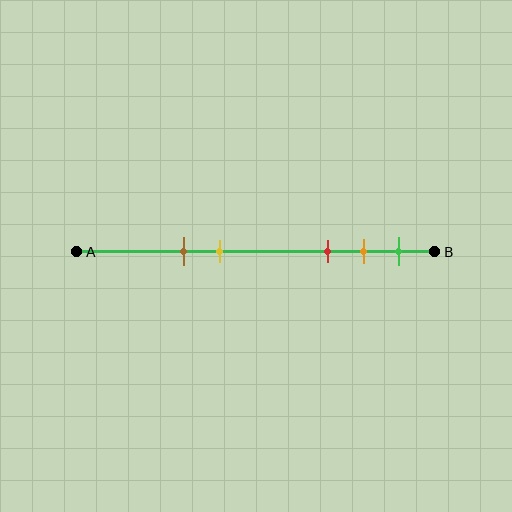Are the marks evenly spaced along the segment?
No, the marks are not evenly spaced.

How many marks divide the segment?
There are 5 marks dividing the segment.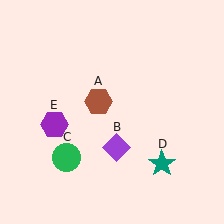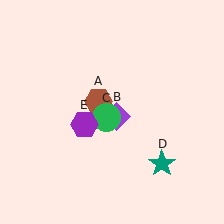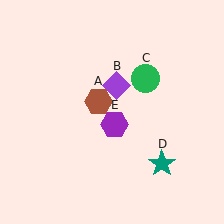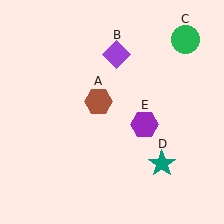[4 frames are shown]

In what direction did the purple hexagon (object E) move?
The purple hexagon (object E) moved right.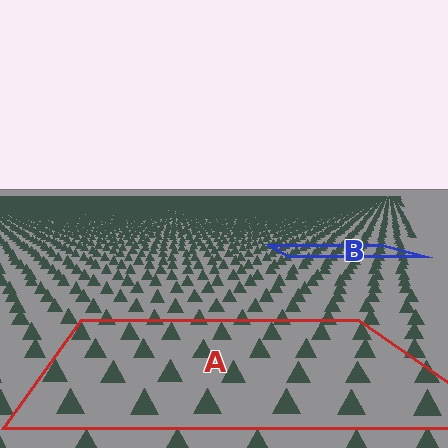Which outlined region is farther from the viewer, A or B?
Region B is farther from the viewer — the texture elements inside it appear smaller and more densely packed.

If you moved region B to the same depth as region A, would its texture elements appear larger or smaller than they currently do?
They would appear larger. At a closer depth, the same texture elements are projected at a bigger on-screen size.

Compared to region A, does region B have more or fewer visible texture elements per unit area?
Region B has more texture elements per unit area — they are packed more densely because it is farther away.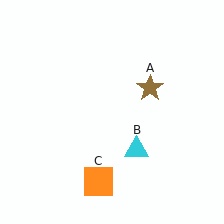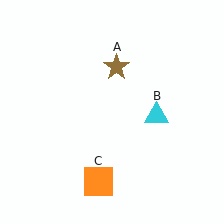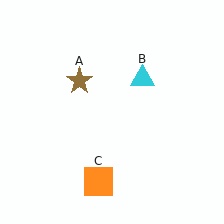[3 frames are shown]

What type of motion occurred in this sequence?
The brown star (object A), cyan triangle (object B) rotated counterclockwise around the center of the scene.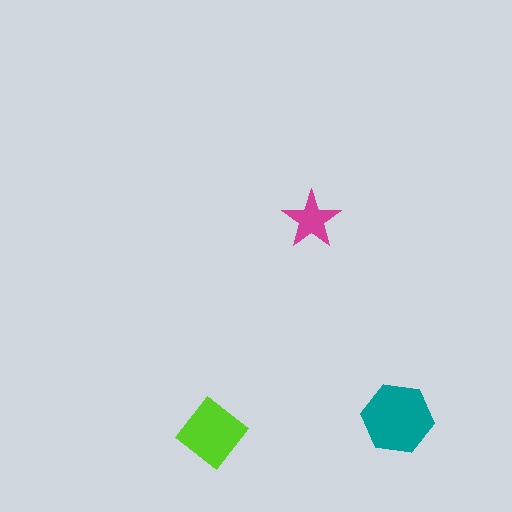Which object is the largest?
The teal hexagon.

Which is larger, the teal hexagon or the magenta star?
The teal hexagon.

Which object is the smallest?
The magenta star.